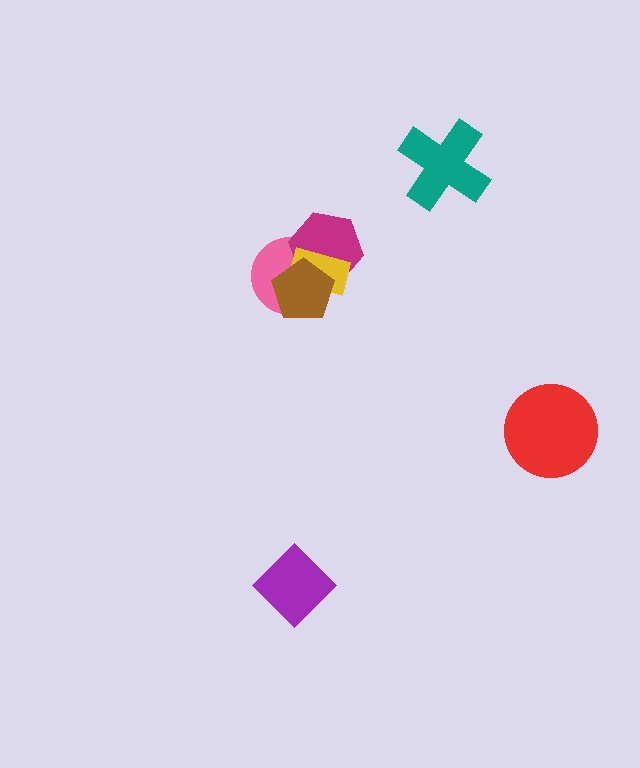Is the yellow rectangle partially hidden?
Yes, it is partially covered by another shape.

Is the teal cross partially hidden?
No, no other shape covers it.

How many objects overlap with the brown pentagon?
3 objects overlap with the brown pentagon.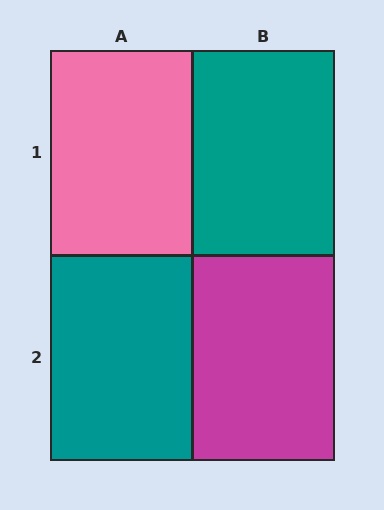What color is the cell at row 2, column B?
Magenta.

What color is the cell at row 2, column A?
Teal.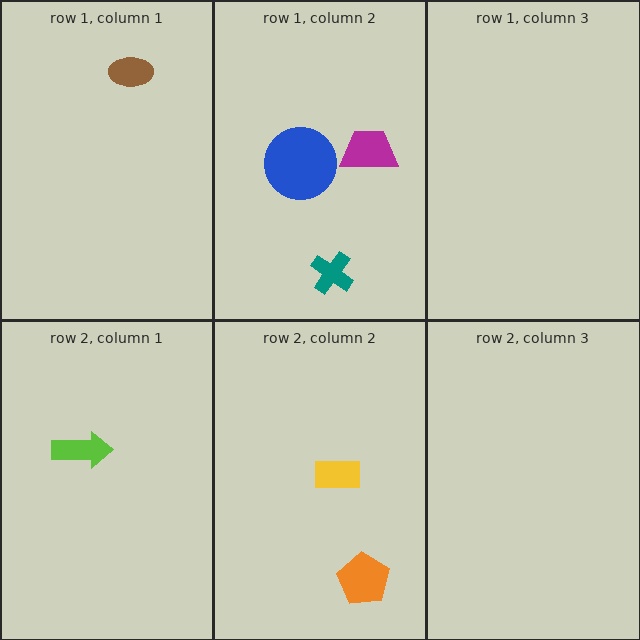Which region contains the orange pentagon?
The row 2, column 2 region.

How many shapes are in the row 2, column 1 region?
1.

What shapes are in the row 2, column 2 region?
The orange pentagon, the yellow rectangle.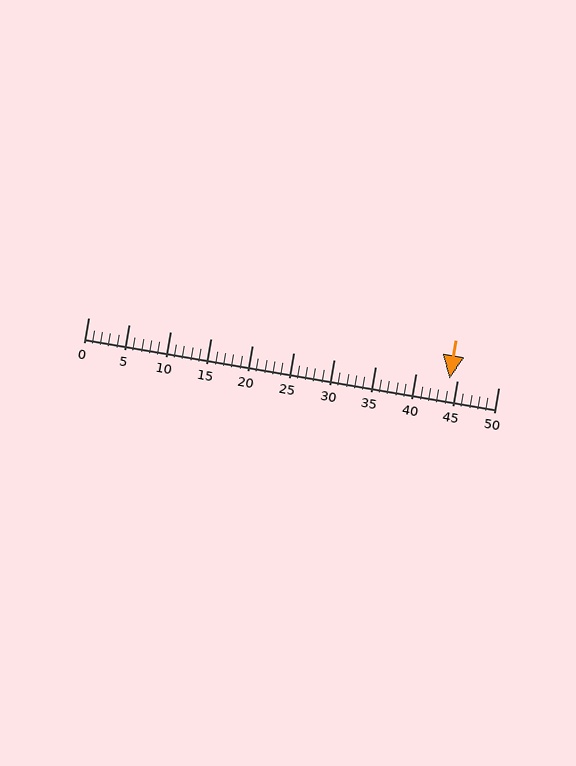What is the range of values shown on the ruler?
The ruler shows values from 0 to 50.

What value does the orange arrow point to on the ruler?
The orange arrow points to approximately 44.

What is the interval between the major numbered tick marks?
The major tick marks are spaced 5 units apart.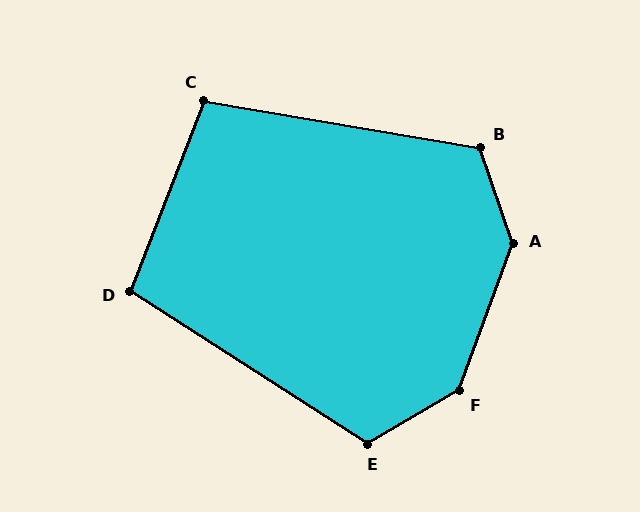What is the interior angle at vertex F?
Approximately 140 degrees (obtuse).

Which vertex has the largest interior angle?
A, at approximately 141 degrees.